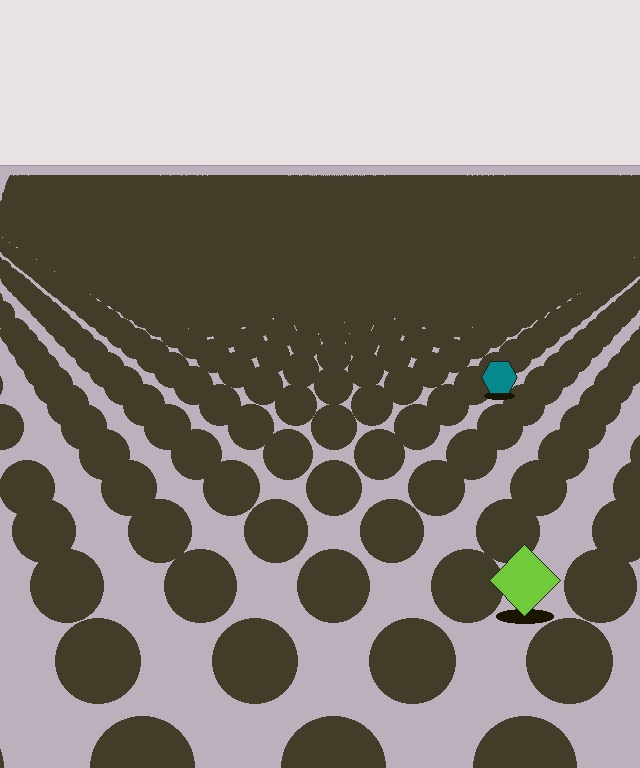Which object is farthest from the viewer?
The teal hexagon is farthest from the viewer. It appears smaller and the ground texture around it is denser.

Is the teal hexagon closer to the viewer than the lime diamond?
No. The lime diamond is closer — you can tell from the texture gradient: the ground texture is coarser near it.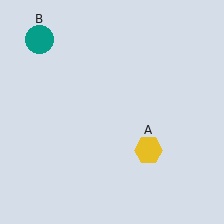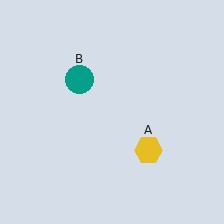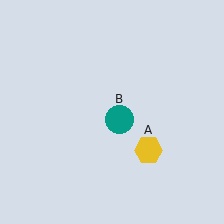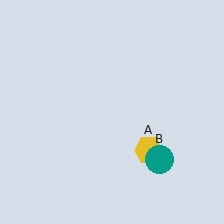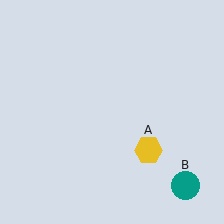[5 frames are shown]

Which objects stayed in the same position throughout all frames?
Yellow hexagon (object A) remained stationary.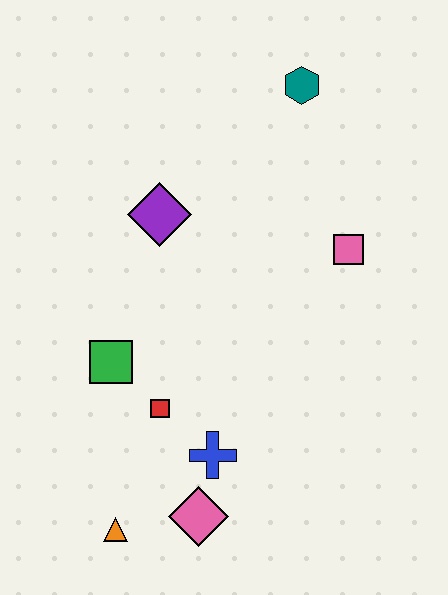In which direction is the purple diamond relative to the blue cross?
The purple diamond is above the blue cross.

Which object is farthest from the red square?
The teal hexagon is farthest from the red square.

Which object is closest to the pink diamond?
The blue cross is closest to the pink diamond.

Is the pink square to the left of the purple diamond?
No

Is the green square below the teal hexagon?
Yes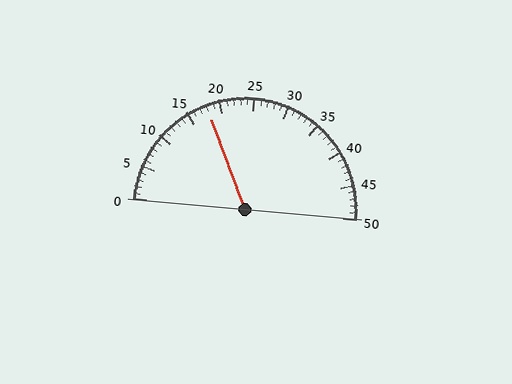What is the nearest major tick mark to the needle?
The nearest major tick mark is 20.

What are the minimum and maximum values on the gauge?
The gauge ranges from 0 to 50.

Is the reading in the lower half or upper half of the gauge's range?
The reading is in the lower half of the range (0 to 50).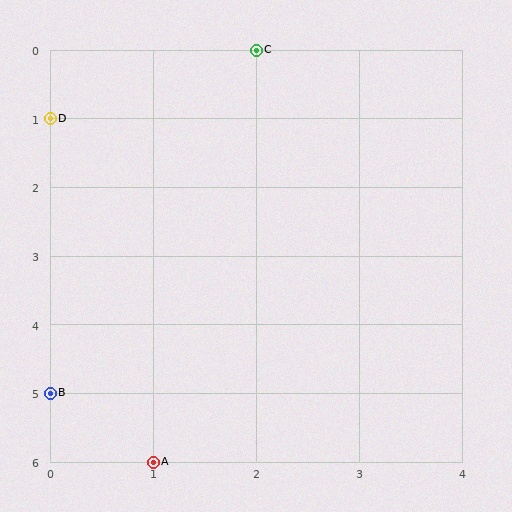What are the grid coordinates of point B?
Point B is at grid coordinates (0, 5).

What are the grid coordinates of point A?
Point A is at grid coordinates (1, 6).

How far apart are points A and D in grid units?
Points A and D are 1 column and 5 rows apart (about 5.1 grid units diagonally).